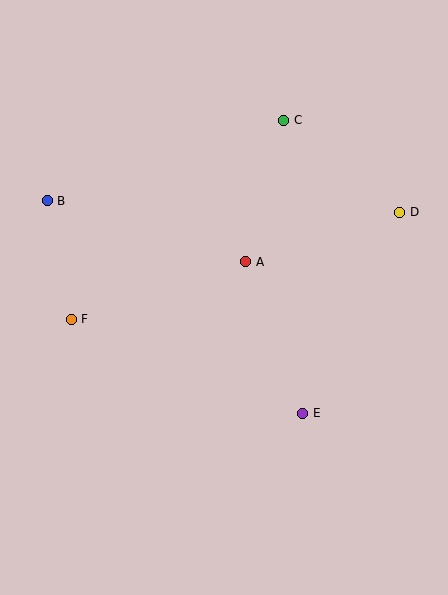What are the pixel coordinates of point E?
Point E is at (303, 413).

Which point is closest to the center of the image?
Point A at (246, 262) is closest to the center.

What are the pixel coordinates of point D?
Point D is at (400, 212).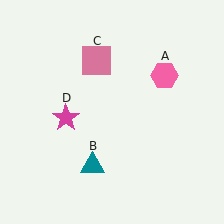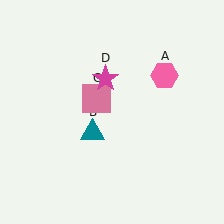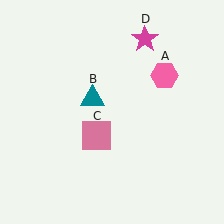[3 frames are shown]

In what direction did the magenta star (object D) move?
The magenta star (object D) moved up and to the right.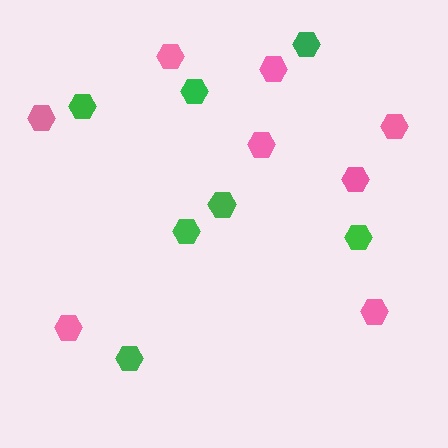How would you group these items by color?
There are 2 groups: one group of green hexagons (7) and one group of pink hexagons (8).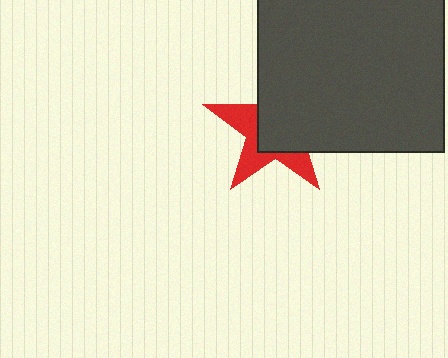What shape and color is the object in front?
The object in front is a dark gray square.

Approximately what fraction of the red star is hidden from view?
Roughly 59% of the red star is hidden behind the dark gray square.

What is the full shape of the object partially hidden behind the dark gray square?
The partially hidden object is a red star.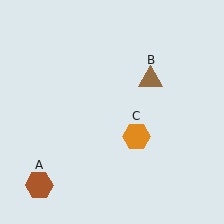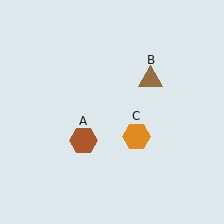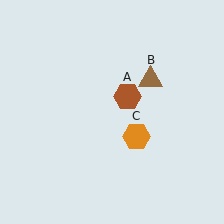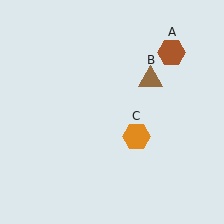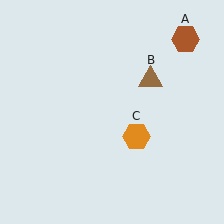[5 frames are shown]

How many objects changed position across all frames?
1 object changed position: brown hexagon (object A).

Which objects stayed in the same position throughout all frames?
Brown triangle (object B) and orange hexagon (object C) remained stationary.